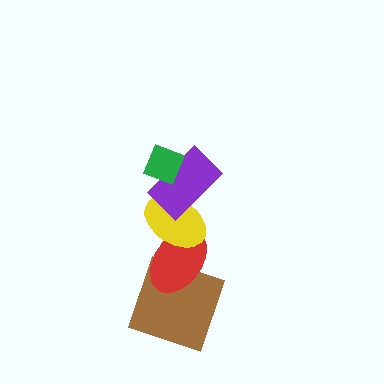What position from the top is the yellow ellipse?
The yellow ellipse is 3rd from the top.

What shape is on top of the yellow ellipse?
The purple rectangle is on top of the yellow ellipse.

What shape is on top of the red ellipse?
The yellow ellipse is on top of the red ellipse.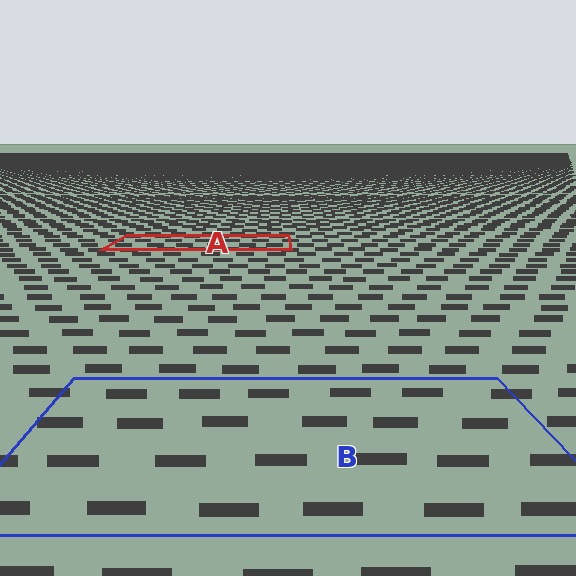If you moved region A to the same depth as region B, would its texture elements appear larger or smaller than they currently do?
They would appear larger. At a closer depth, the same texture elements are projected at a bigger on-screen size.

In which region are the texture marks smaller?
The texture marks are smaller in region A, because it is farther away.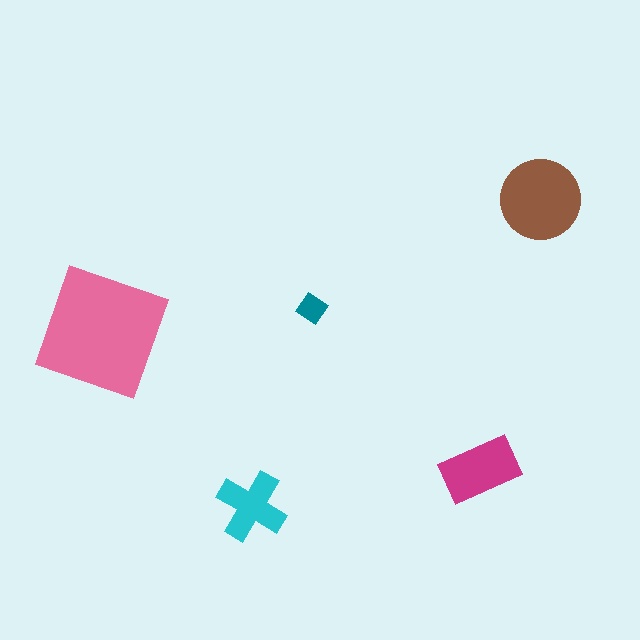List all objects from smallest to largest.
The teal diamond, the cyan cross, the magenta rectangle, the brown circle, the pink square.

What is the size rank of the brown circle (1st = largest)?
2nd.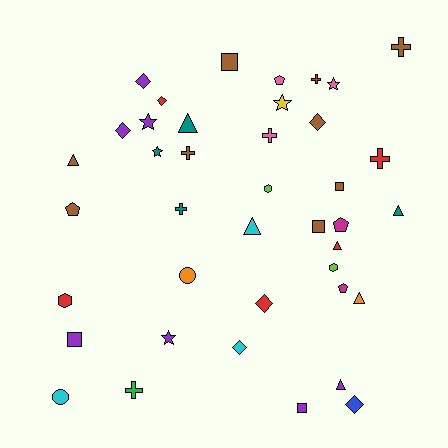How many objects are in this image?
There are 40 objects.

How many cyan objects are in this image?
There are 3 cyan objects.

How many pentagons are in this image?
There are 4 pentagons.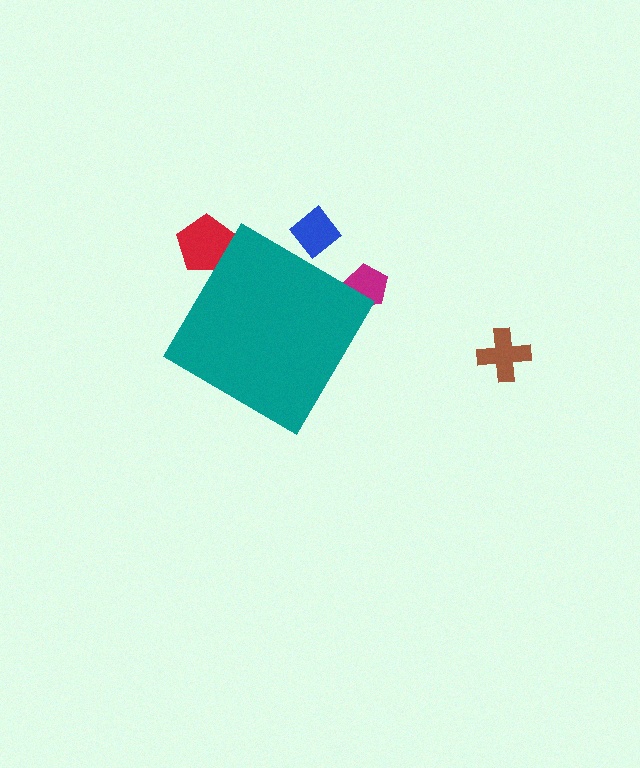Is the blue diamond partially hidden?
Yes, the blue diamond is partially hidden behind the teal diamond.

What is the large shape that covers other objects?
A teal diamond.